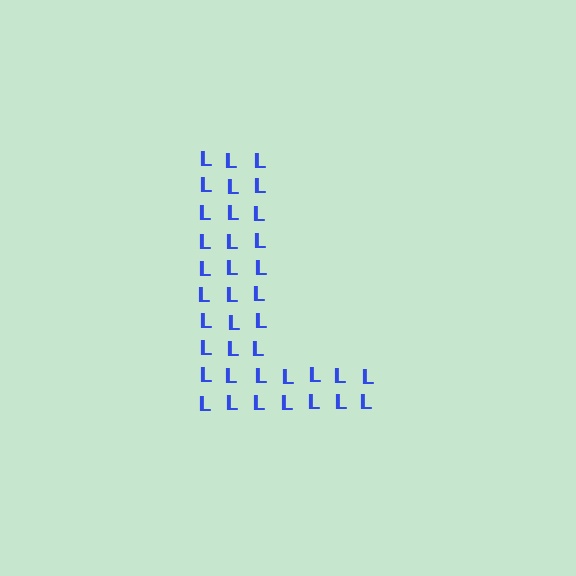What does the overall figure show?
The overall figure shows the letter L.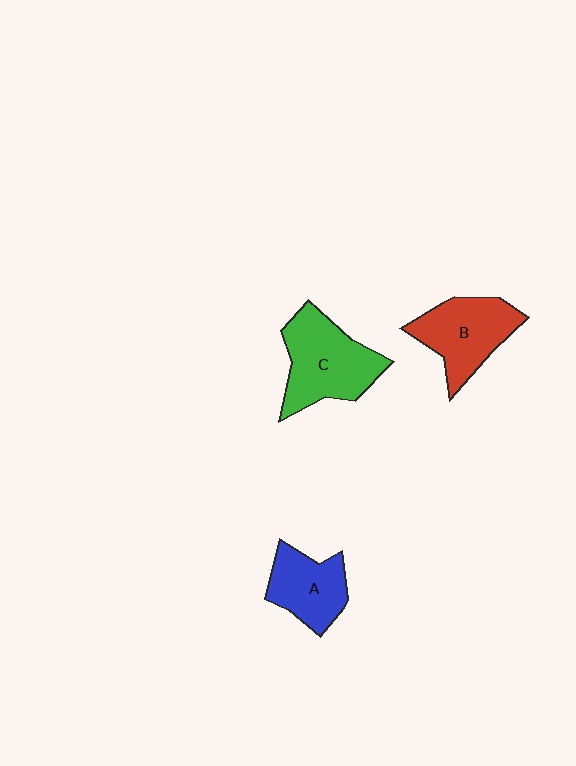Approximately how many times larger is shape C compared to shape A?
Approximately 1.4 times.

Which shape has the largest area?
Shape C (green).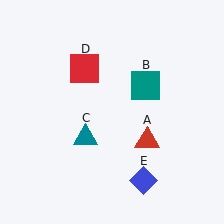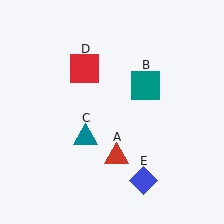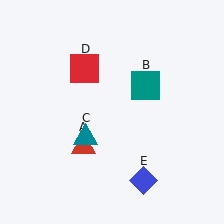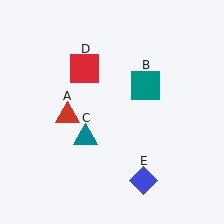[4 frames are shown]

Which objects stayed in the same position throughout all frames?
Teal square (object B) and teal triangle (object C) and red square (object D) and blue diamond (object E) remained stationary.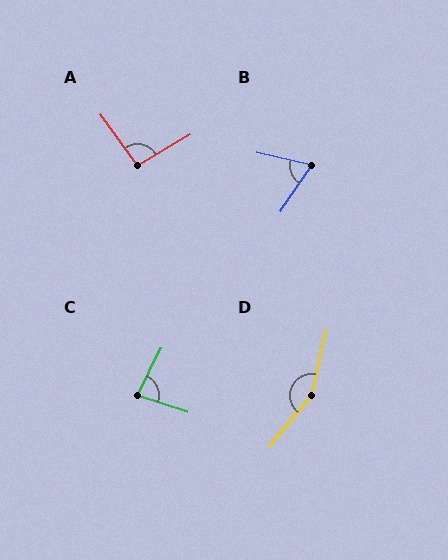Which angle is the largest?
D, at approximately 153 degrees.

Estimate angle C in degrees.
Approximately 82 degrees.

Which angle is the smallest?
B, at approximately 69 degrees.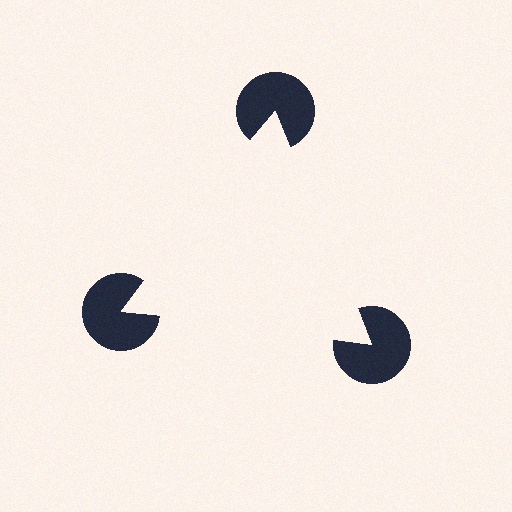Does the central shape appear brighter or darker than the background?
It typically appears slightly brighter than the background, even though no actual brightness change is drawn.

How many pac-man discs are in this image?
There are 3 — one at each vertex of the illusory triangle.